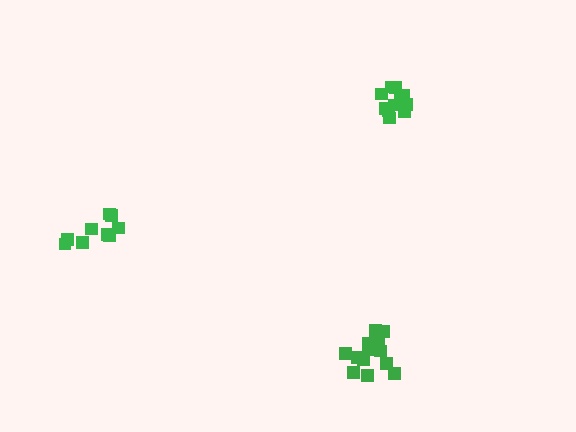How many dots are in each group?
Group 1: 9 dots, Group 2: 12 dots, Group 3: 13 dots (34 total).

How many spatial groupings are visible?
There are 3 spatial groupings.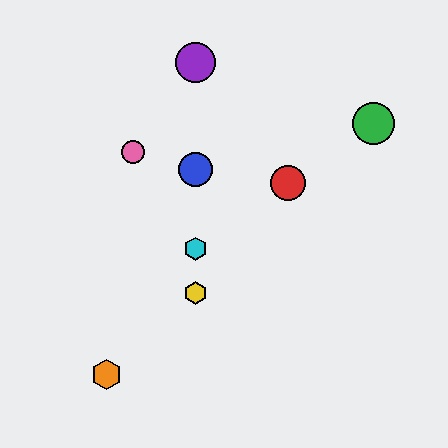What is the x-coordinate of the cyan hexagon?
The cyan hexagon is at x≈196.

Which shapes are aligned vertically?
The blue circle, the yellow hexagon, the purple circle, the cyan hexagon are aligned vertically.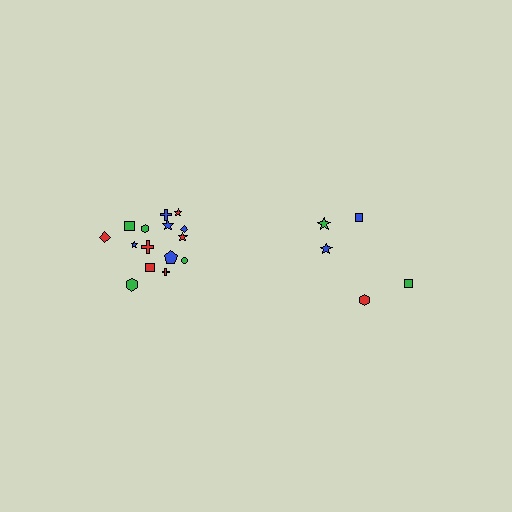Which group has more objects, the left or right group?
The left group.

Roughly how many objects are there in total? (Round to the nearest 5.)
Roughly 20 objects in total.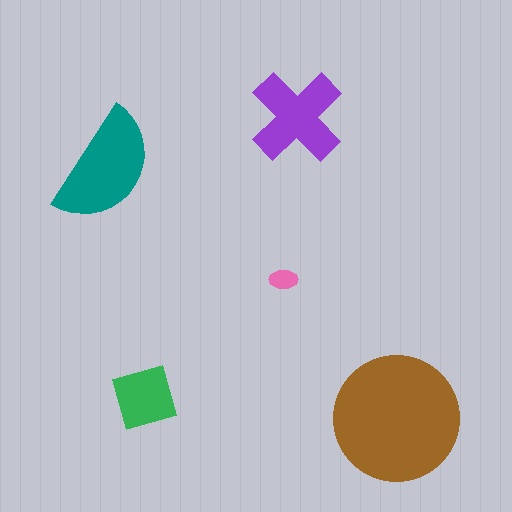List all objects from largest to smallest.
The brown circle, the teal semicircle, the purple cross, the green diamond, the pink ellipse.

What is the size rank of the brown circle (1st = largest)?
1st.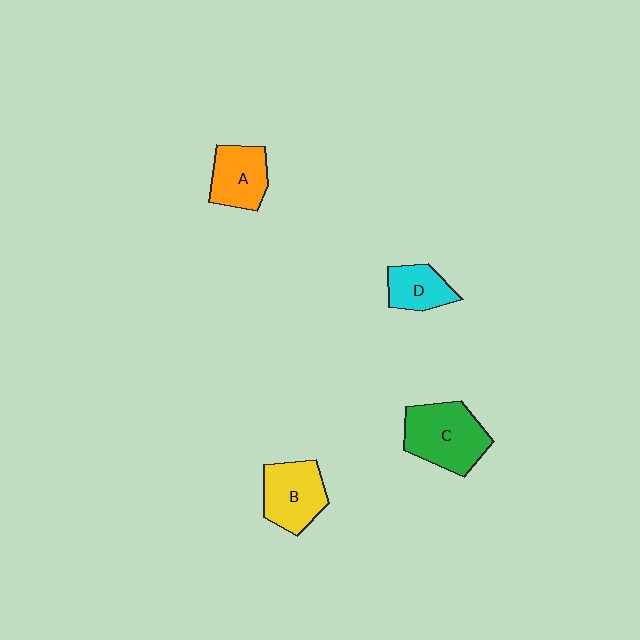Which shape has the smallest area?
Shape D (cyan).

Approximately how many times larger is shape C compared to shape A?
Approximately 1.4 times.